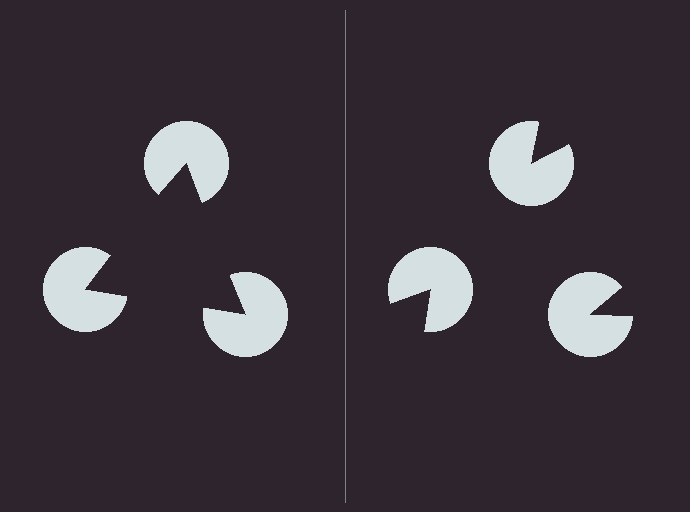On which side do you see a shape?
An illusory triangle appears on the left side. On the right side the wedge cuts are rotated, so no coherent shape forms.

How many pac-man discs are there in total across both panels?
6 — 3 on each side.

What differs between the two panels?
The pac-man discs are positioned identically on both sides; only the wedge orientations differ. On the left they align to a triangle; on the right they are misaligned.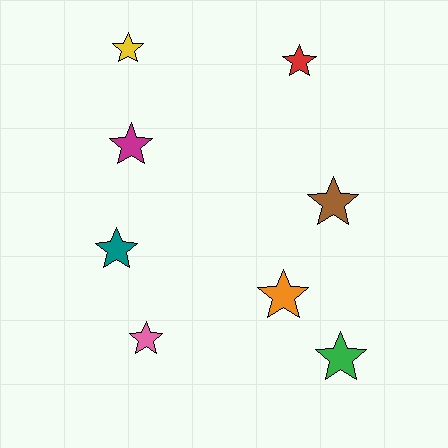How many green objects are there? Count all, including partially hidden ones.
There is 1 green object.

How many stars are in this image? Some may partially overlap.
There are 8 stars.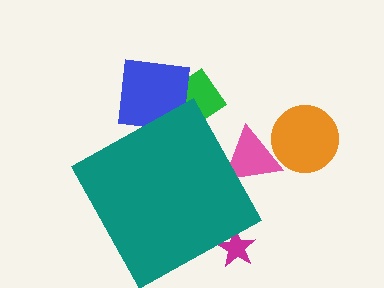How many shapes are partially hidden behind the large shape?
4 shapes are partially hidden.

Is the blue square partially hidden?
Yes, the blue square is partially hidden behind the teal diamond.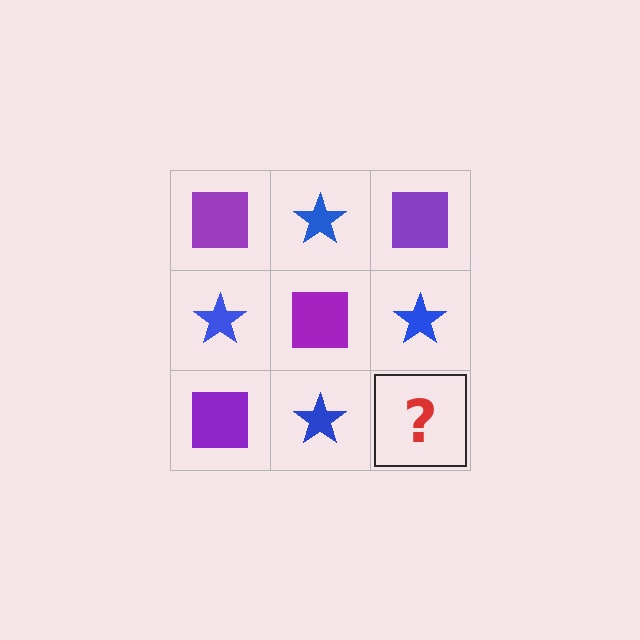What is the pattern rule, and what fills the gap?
The rule is that it alternates purple square and blue star in a checkerboard pattern. The gap should be filled with a purple square.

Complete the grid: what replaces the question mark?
The question mark should be replaced with a purple square.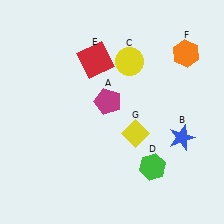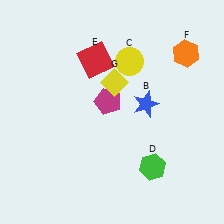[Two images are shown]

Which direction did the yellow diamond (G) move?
The yellow diamond (G) moved up.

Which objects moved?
The objects that moved are: the blue star (B), the yellow diamond (G).